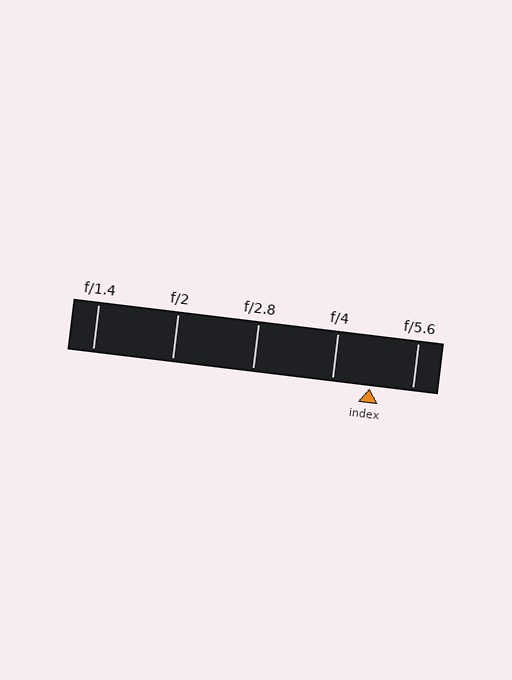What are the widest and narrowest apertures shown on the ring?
The widest aperture shown is f/1.4 and the narrowest is f/5.6.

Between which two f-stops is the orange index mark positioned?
The index mark is between f/4 and f/5.6.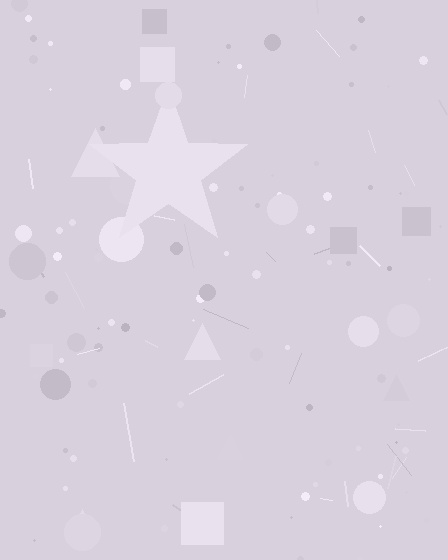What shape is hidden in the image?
A star is hidden in the image.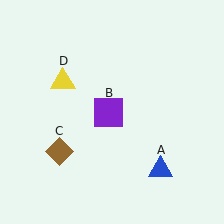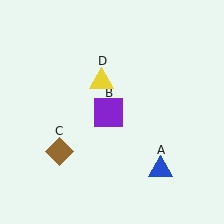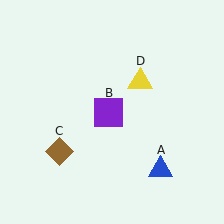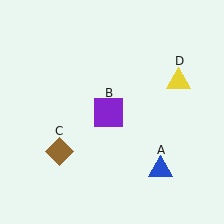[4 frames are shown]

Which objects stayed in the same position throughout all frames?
Blue triangle (object A) and purple square (object B) and brown diamond (object C) remained stationary.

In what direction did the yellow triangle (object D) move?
The yellow triangle (object D) moved right.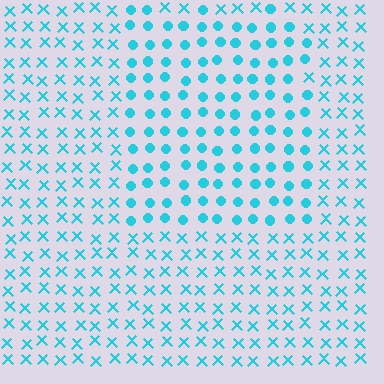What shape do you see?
I see a rectangle.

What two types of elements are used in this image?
The image uses circles inside the rectangle region and X marks outside it.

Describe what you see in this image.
The image is filled with small cyan elements arranged in a uniform grid. A rectangle-shaped region contains circles, while the surrounding area contains X marks. The boundary is defined purely by the change in element shape.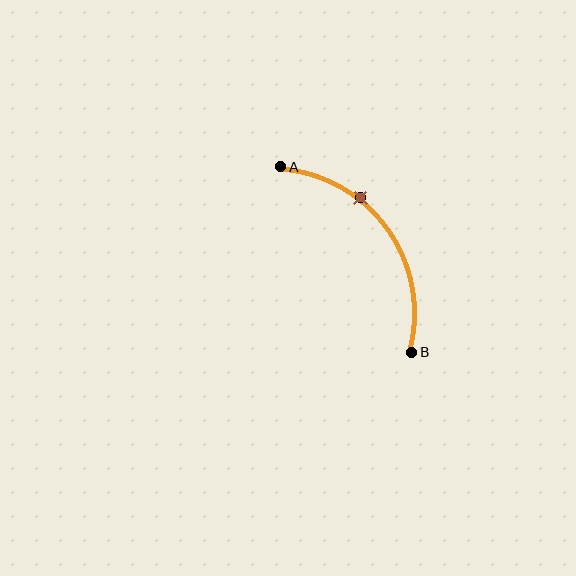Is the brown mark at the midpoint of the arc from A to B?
No. The brown mark lies on the arc but is closer to endpoint A. The arc midpoint would be at the point on the curve equidistant along the arc from both A and B.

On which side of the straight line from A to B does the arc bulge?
The arc bulges above and to the right of the straight line connecting A and B.